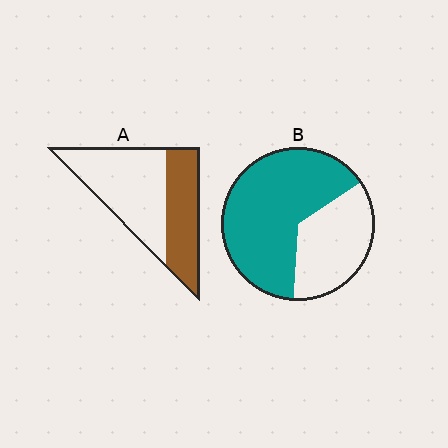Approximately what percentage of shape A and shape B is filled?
A is approximately 40% and B is approximately 65%.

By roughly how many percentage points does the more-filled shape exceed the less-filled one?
By roughly 25 percentage points (B over A).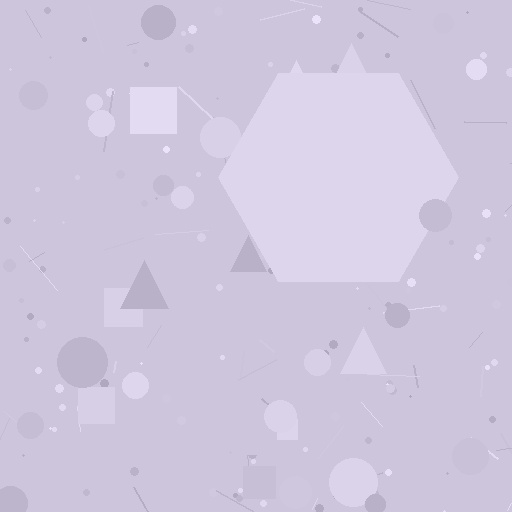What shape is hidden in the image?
A hexagon is hidden in the image.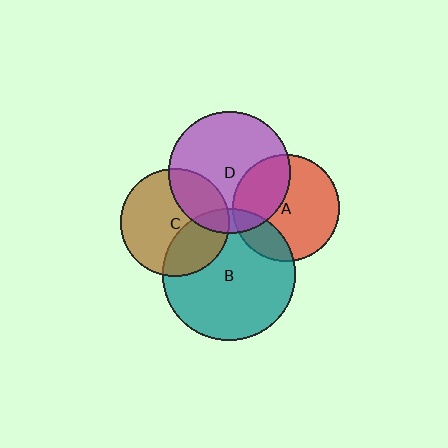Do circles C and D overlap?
Yes.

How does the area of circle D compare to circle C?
Approximately 1.3 times.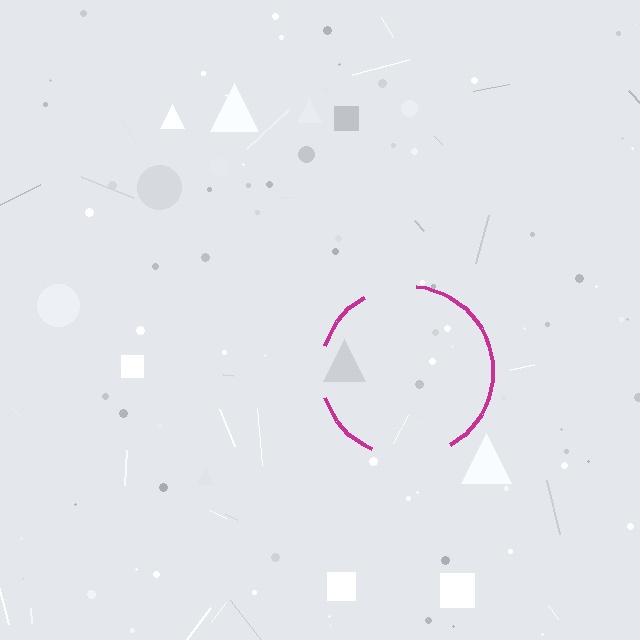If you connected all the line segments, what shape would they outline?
They would outline a circle.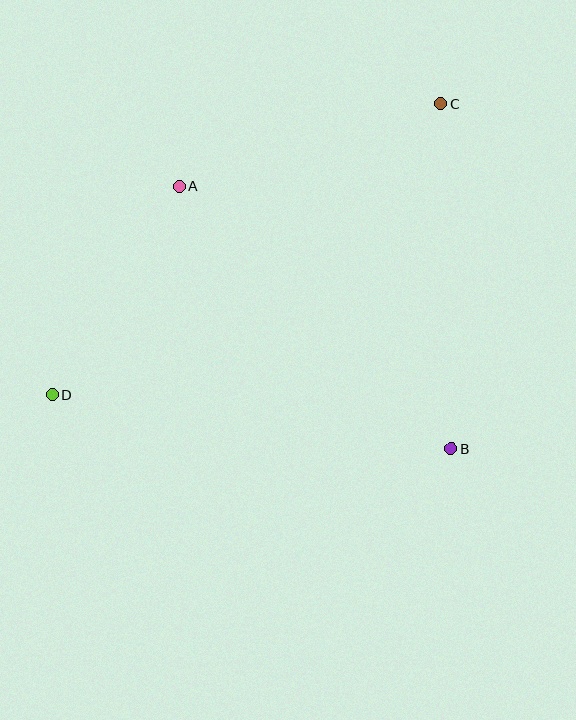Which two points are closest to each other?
Points A and D are closest to each other.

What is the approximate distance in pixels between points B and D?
The distance between B and D is approximately 402 pixels.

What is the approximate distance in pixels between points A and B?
The distance between A and B is approximately 378 pixels.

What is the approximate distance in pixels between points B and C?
The distance between B and C is approximately 346 pixels.